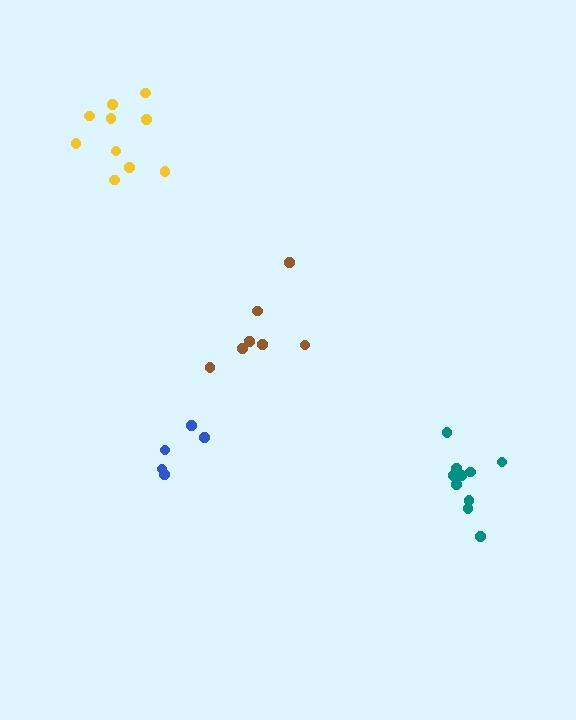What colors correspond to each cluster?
The clusters are colored: teal, yellow, blue, brown.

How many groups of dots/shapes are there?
There are 4 groups.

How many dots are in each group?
Group 1: 10 dots, Group 2: 10 dots, Group 3: 5 dots, Group 4: 7 dots (32 total).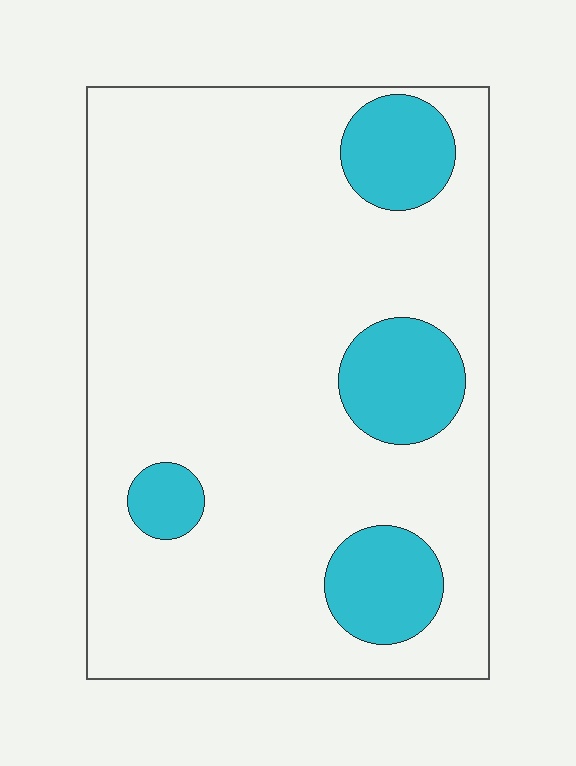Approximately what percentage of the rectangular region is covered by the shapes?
Approximately 15%.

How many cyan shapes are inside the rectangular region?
4.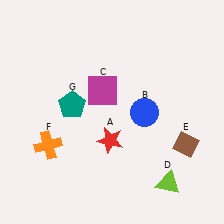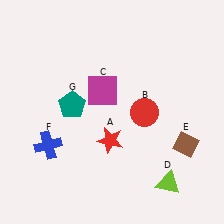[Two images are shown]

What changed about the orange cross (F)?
In Image 1, F is orange. In Image 2, it changed to blue.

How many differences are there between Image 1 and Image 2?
There are 2 differences between the two images.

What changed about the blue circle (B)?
In Image 1, B is blue. In Image 2, it changed to red.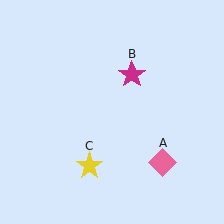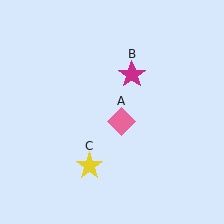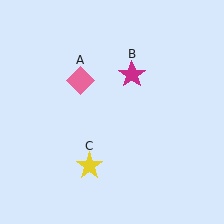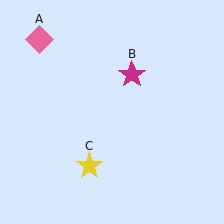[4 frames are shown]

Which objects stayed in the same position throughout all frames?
Magenta star (object B) and yellow star (object C) remained stationary.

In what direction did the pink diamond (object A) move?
The pink diamond (object A) moved up and to the left.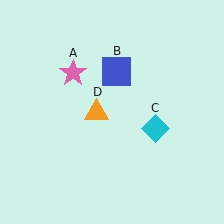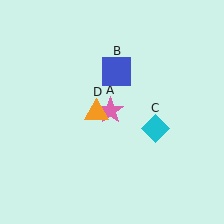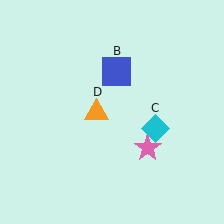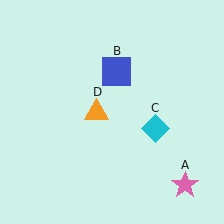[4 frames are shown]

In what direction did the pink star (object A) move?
The pink star (object A) moved down and to the right.